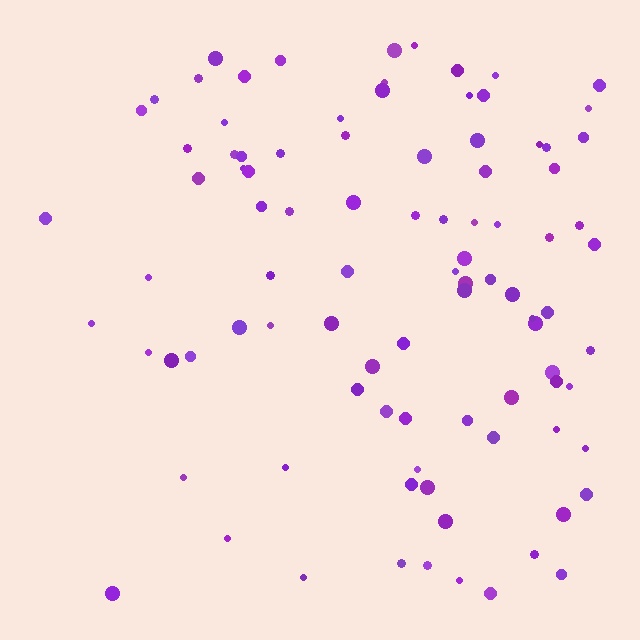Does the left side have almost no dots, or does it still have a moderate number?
Still a moderate number, just noticeably fewer than the right.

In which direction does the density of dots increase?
From left to right, with the right side densest.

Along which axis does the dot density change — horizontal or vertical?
Horizontal.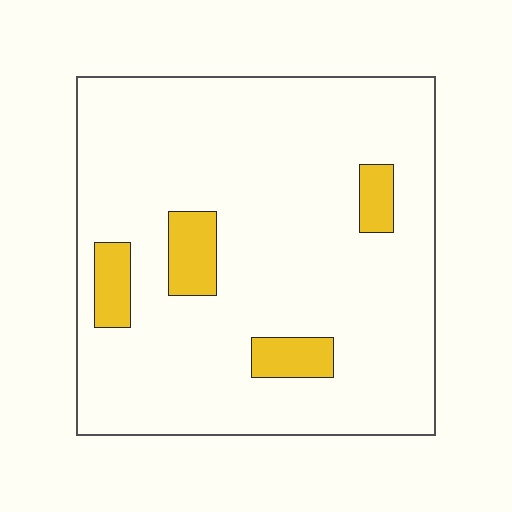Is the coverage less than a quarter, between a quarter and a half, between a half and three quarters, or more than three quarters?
Less than a quarter.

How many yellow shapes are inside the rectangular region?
4.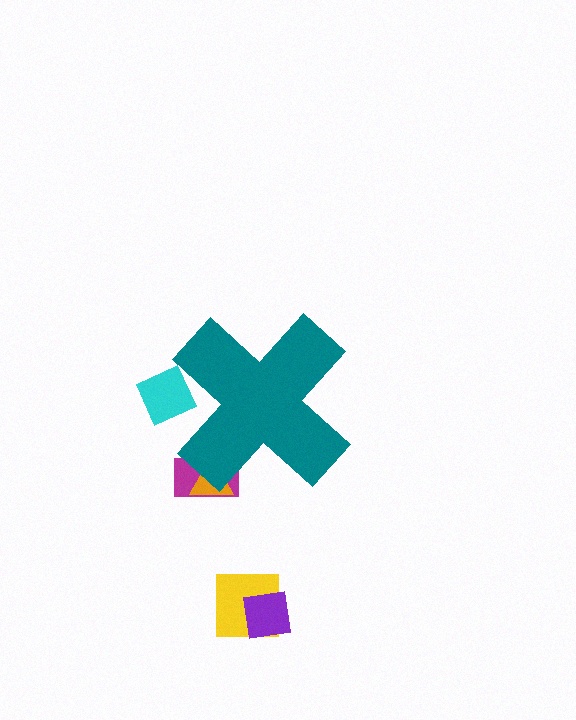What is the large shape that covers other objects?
A teal cross.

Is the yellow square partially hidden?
No, the yellow square is fully visible.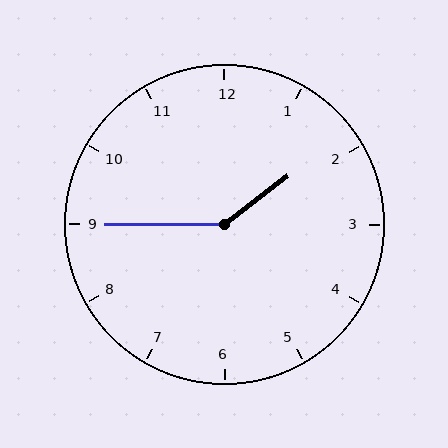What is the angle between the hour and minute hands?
Approximately 142 degrees.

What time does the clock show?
1:45.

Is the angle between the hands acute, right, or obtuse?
It is obtuse.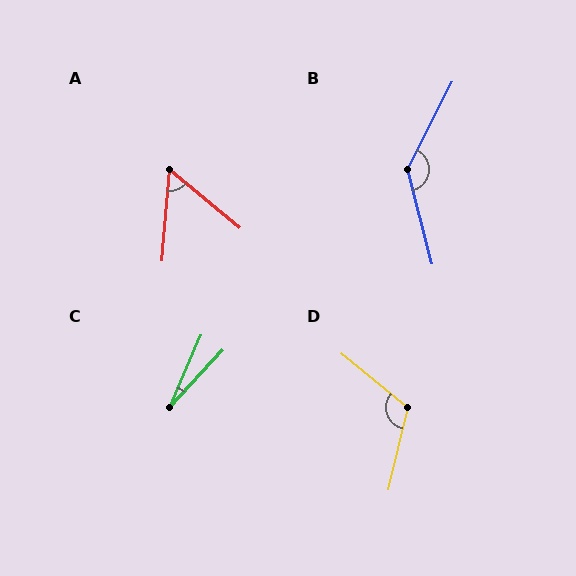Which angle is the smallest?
C, at approximately 20 degrees.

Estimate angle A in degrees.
Approximately 55 degrees.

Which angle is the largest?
B, at approximately 139 degrees.